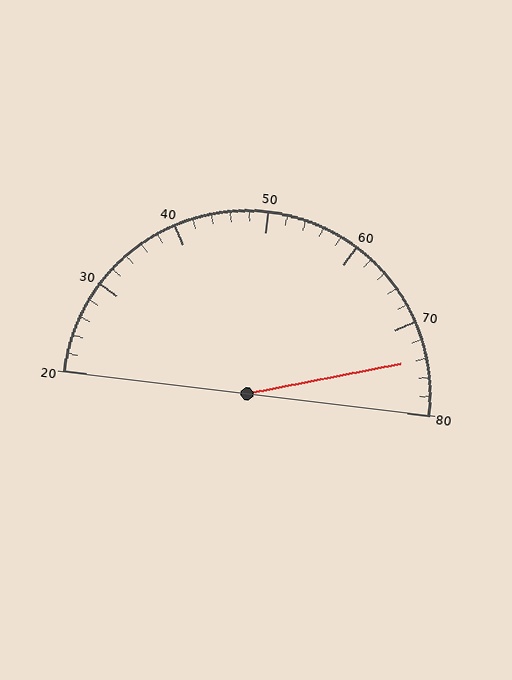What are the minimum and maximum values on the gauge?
The gauge ranges from 20 to 80.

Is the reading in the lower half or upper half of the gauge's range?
The reading is in the upper half of the range (20 to 80).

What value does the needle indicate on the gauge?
The needle indicates approximately 74.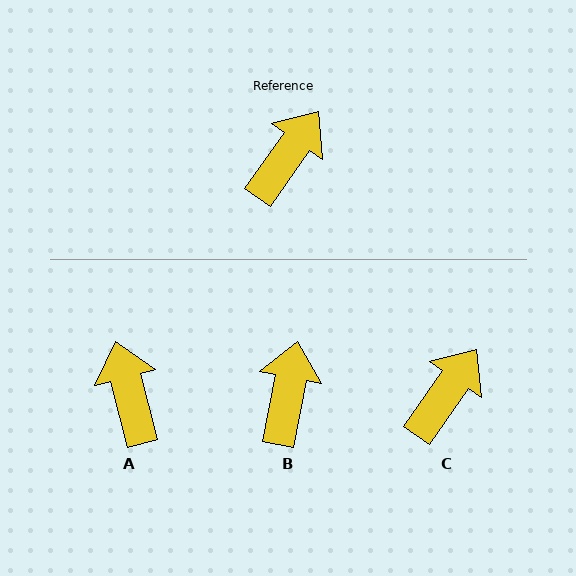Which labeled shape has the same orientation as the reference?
C.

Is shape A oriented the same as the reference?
No, it is off by about 50 degrees.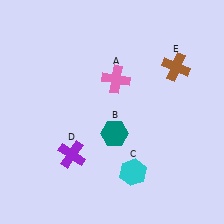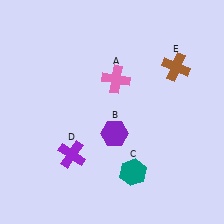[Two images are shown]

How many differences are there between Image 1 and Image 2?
There are 2 differences between the two images.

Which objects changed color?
B changed from teal to purple. C changed from cyan to teal.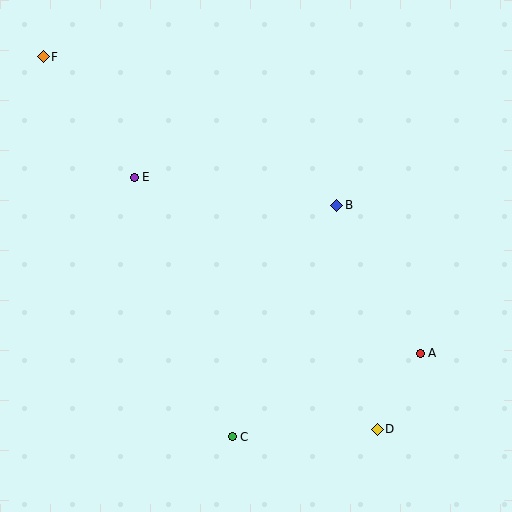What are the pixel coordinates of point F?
Point F is at (43, 57).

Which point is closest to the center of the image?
Point B at (337, 205) is closest to the center.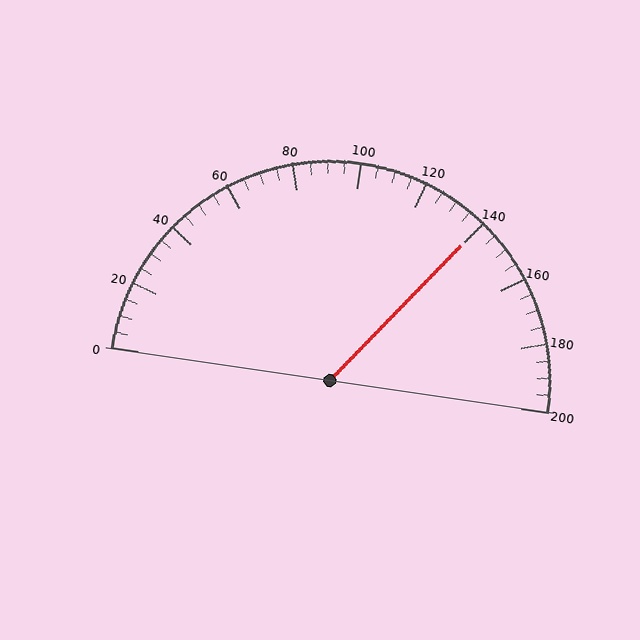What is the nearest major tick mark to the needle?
The nearest major tick mark is 140.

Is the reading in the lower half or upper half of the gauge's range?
The reading is in the upper half of the range (0 to 200).